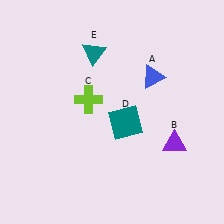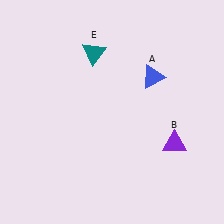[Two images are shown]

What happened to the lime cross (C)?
The lime cross (C) was removed in Image 2. It was in the top-left area of Image 1.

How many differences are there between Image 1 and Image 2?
There are 2 differences between the two images.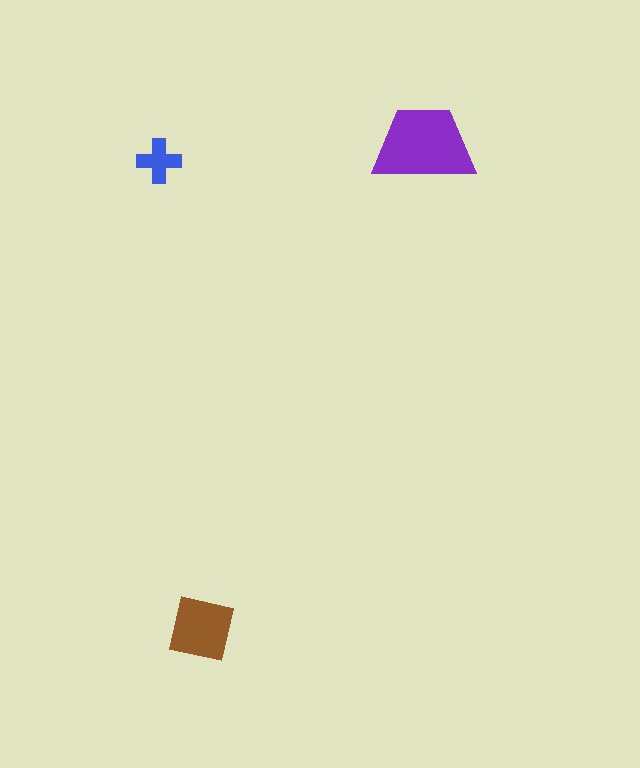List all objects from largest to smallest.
The purple trapezoid, the brown square, the blue cross.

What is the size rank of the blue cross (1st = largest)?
3rd.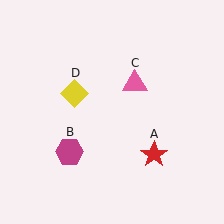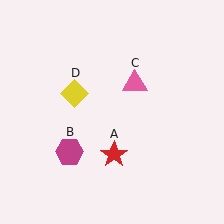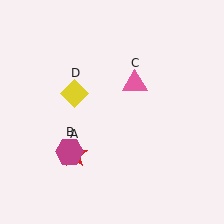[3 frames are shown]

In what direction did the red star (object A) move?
The red star (object A) moved left.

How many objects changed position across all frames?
1 object changed position: red star (object A).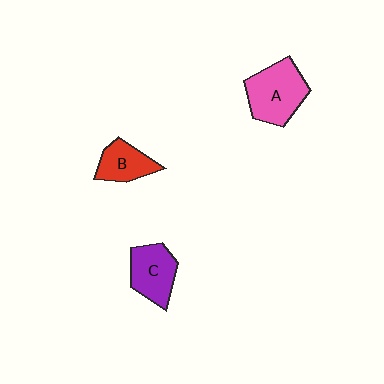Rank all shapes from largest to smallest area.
From largest to smallest: A (pink), C (purple), B (red).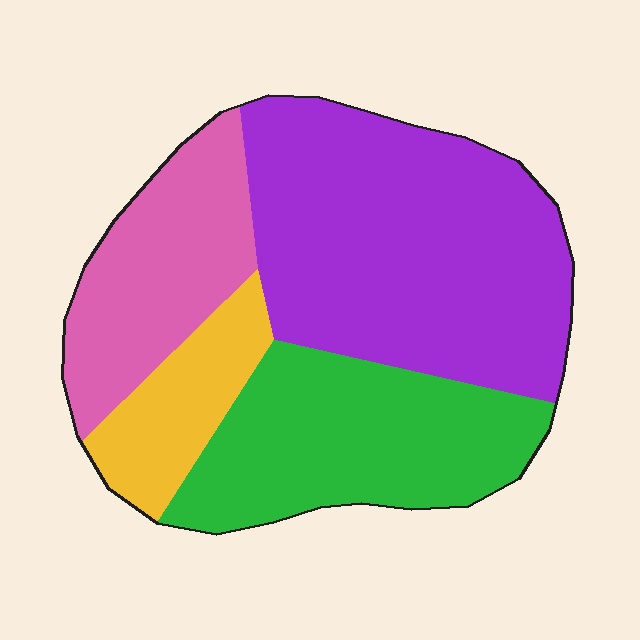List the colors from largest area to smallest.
From largest to smallest: purple, green, pink, yellow.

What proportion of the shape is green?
Green takes up about one quarter (1/4) of the shape.